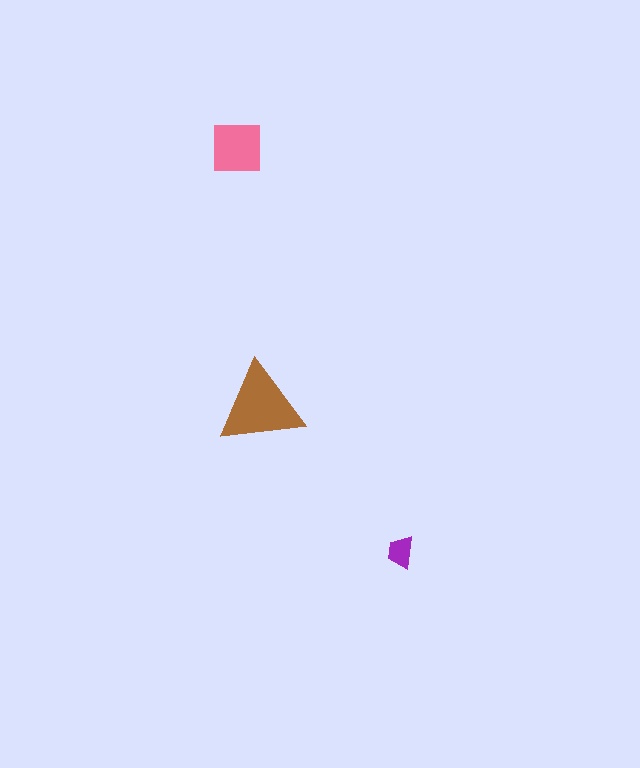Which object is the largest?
The brown triangle.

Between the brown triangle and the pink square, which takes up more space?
The brown triangle.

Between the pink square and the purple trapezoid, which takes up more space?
The pink square.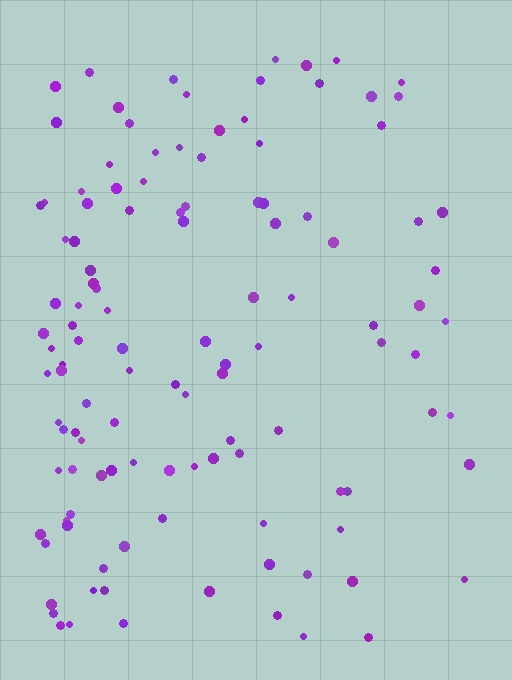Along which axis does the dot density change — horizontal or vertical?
Horizontal.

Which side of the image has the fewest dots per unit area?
The right.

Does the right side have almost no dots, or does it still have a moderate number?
Still a moderate number, just noticeably fewer than the left.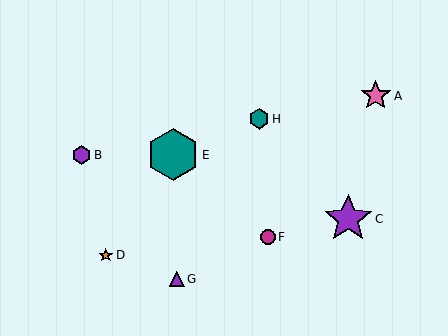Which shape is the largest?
The teal hexagon (labeled E) is the largest.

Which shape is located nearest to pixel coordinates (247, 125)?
The teal hexagon (labeled H) at (259, 119) is nearest to that location.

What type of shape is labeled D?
Shape D is an orange star.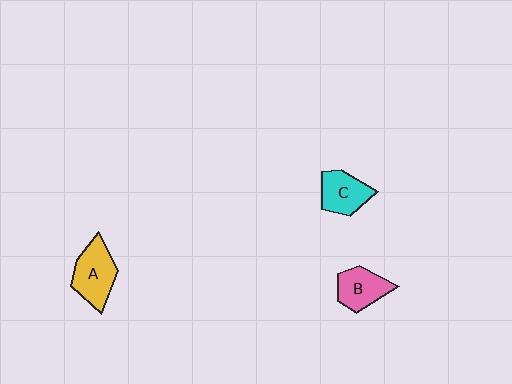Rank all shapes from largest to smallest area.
From largest to smallest: A (yellow), C (cyan), B (pink).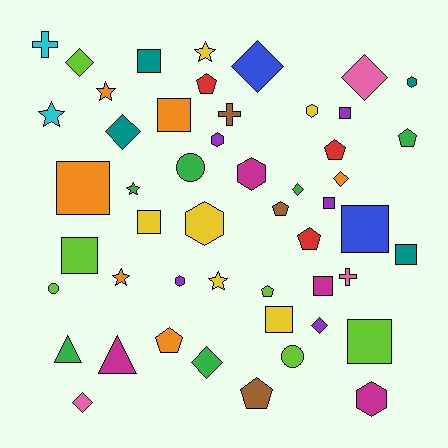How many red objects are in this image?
There are 3 red objects.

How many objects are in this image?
There are 50 objects.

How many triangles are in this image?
There are 2 triangles.